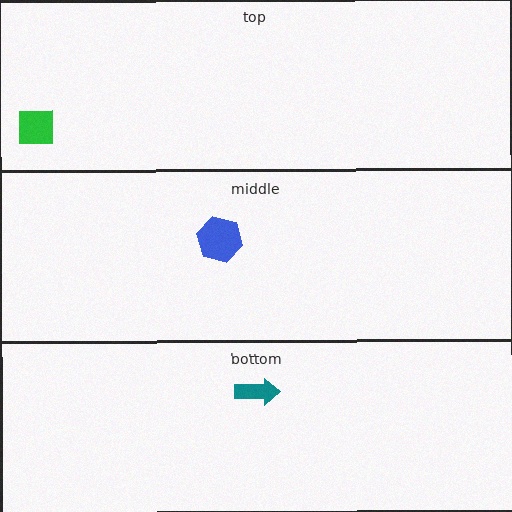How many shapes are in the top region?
1.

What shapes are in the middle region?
The blue hexagon.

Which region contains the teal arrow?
The bottom region.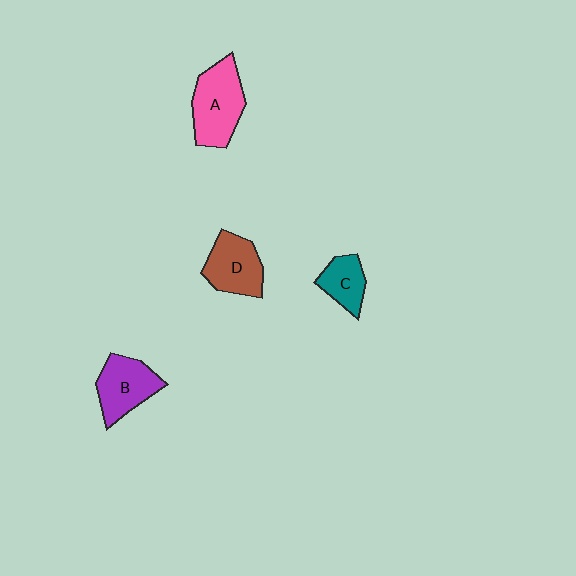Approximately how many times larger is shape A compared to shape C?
Approximately 1.8 times.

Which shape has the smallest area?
Shape C (teal).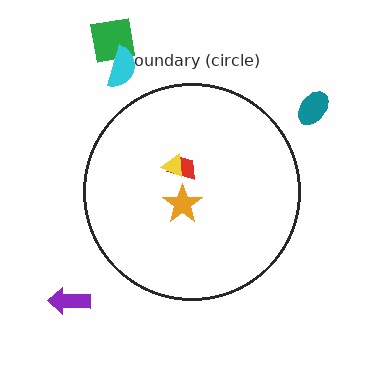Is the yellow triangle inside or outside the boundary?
Inside.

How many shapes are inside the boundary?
3 inside, 4 outside.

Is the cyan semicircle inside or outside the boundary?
Outside.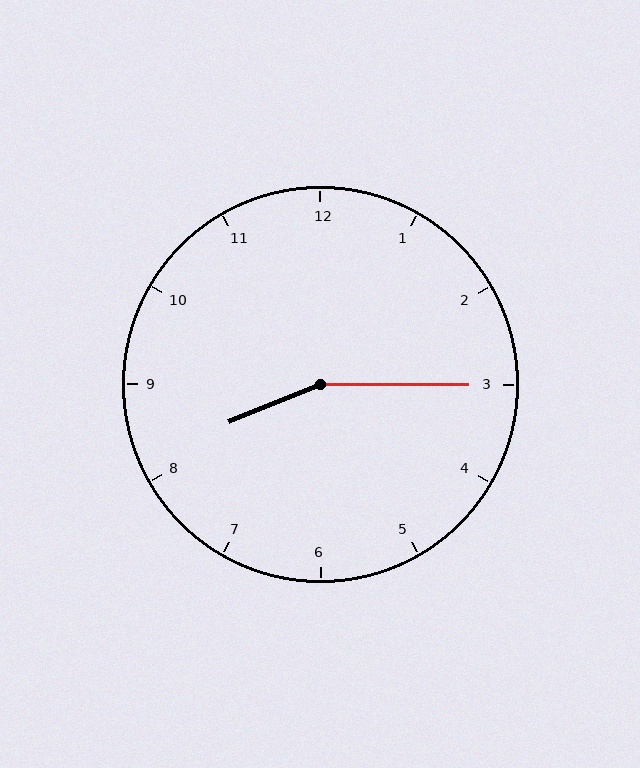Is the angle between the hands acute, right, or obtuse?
It is obtuse.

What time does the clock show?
8:15.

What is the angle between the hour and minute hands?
Approximately 158 degrees.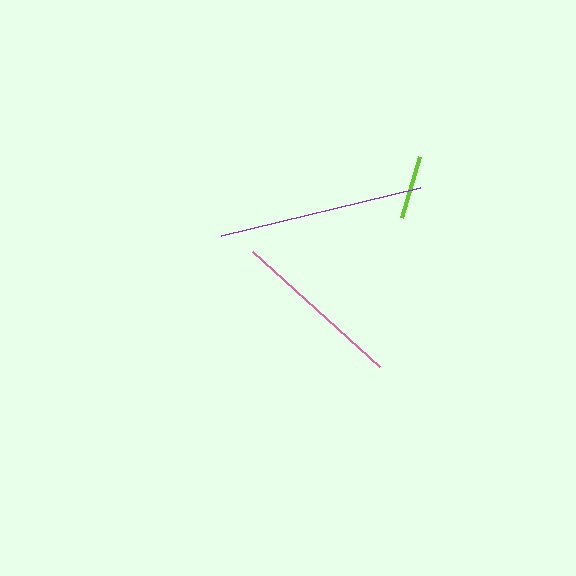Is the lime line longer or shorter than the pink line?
The pink line is longer than the lime line.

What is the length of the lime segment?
The lime segment is approximately 64 pixels long.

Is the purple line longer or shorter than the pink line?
The purple line is longer than the pink line.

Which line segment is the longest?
The purple line is the longest at approximately 204 pixels.